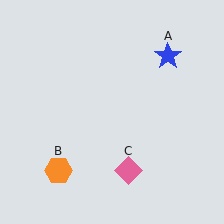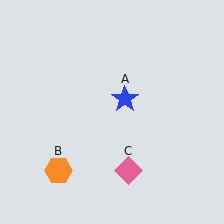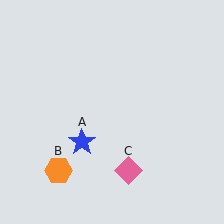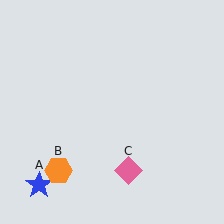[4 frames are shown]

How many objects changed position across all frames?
1 object changed position: blue star (object A).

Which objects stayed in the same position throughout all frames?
Orange hexagon (object B) and pink diamond (object C) remained stationary.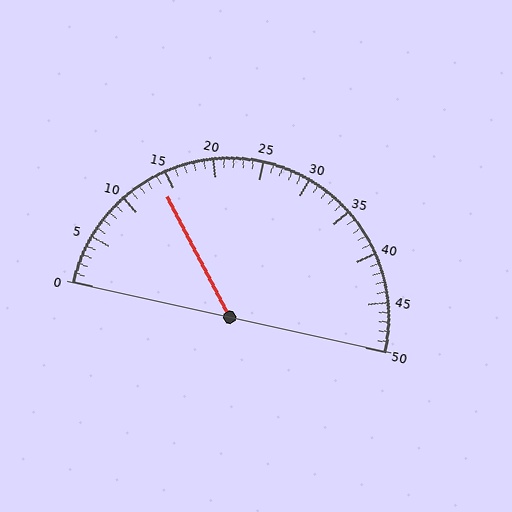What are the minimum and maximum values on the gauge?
The gauge ranges from 0 to 50.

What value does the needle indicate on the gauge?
The needle indicates approximately 14.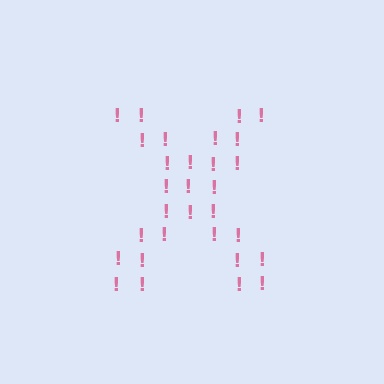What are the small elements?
The small elements are exclamation marks.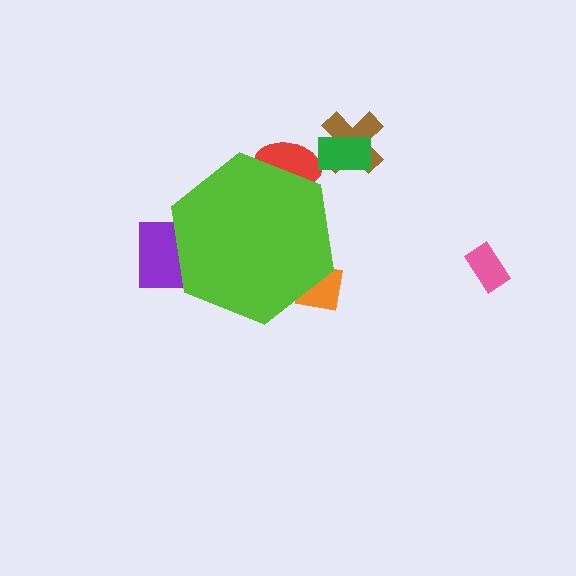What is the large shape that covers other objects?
A lime hexagon.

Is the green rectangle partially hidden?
No, the green rectangle is fully visible.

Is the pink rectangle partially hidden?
No, the pink rectangle is fully visible.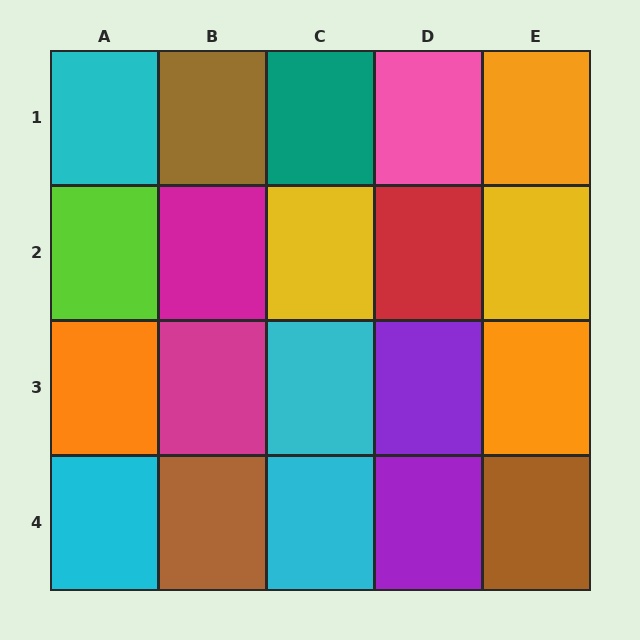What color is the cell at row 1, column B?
Brown.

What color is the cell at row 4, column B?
Brown.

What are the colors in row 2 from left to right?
Lime, magenta, yellow, red, yellow.